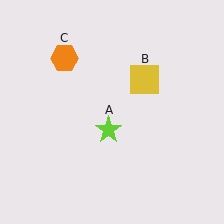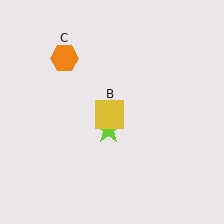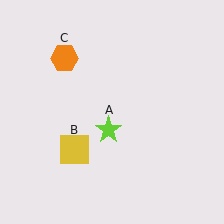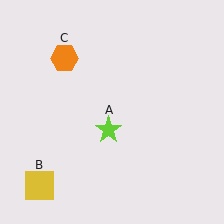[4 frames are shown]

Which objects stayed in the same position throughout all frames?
Lime star (object A) and orange hexagon (object C) remained stationary.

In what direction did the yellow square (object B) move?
The yellow square (object B) moved down and to the left.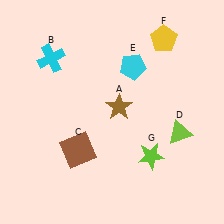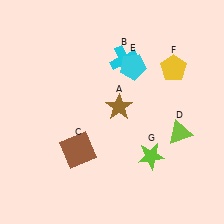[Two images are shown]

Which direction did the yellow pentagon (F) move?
The yellow pentagon (F) moved down.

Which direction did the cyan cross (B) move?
The cyan cross (B) moved right.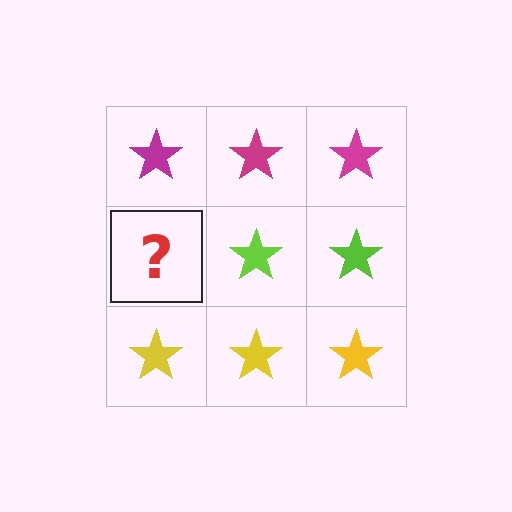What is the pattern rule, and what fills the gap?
The rule is that each row has a consistent color. The gap should be filled with a lime star.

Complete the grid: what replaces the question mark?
The question mark should be replaced with a lime star.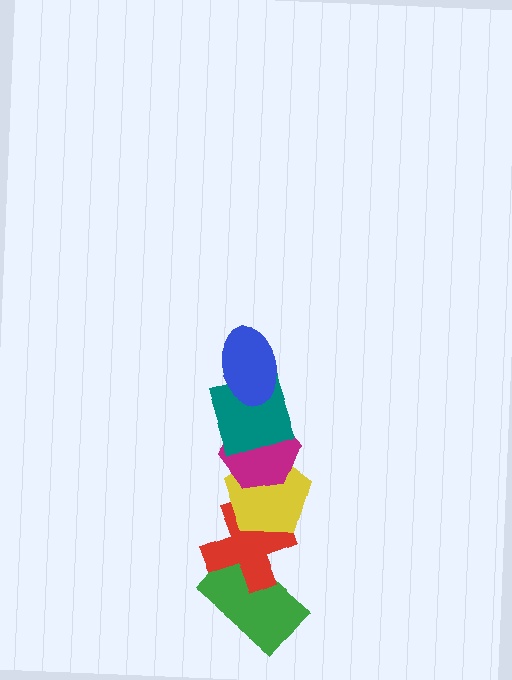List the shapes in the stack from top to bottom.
From top to bottom: the blue ellipse, the teal square, the magenta hexagon, the yellow pentagon, the red cross, the green rectangle.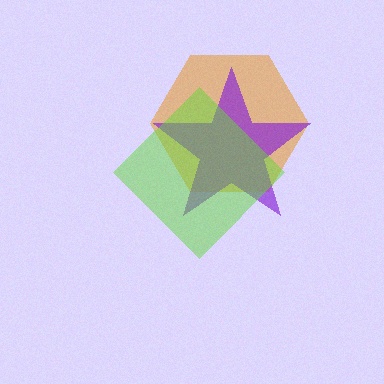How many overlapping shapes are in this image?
There are 3 overlapping shapes in the image.